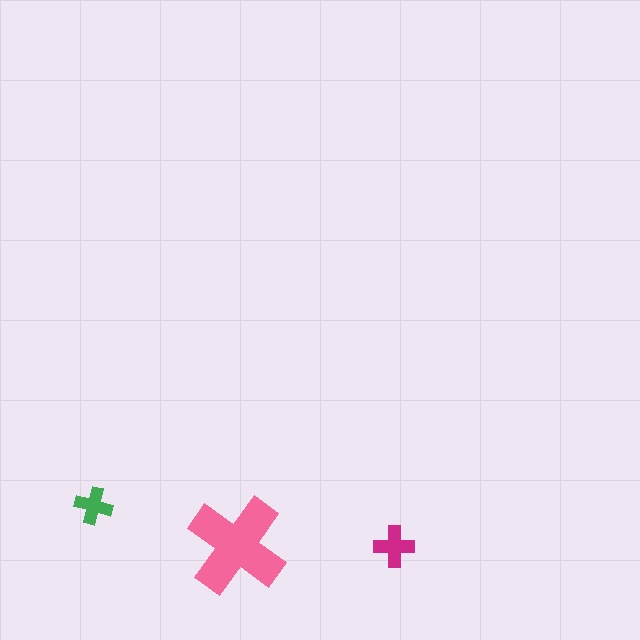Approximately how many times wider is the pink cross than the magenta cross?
About 2.5 times wider.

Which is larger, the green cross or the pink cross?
The pink one.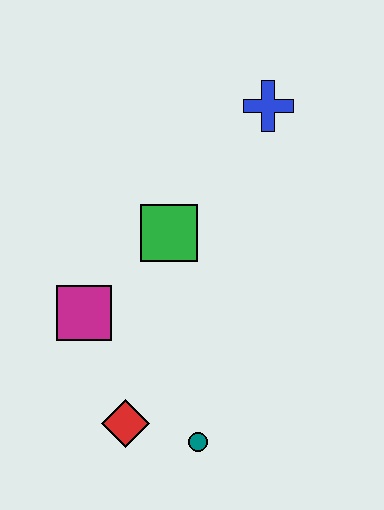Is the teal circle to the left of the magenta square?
No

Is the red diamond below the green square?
Yes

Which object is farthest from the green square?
The teal circle is farthest from the green square.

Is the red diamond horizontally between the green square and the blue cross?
No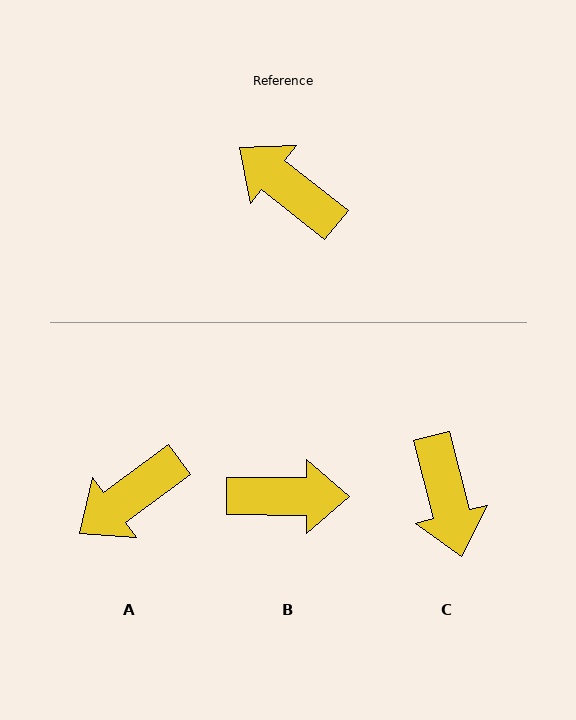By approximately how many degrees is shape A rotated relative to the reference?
Approximately 75 degrees counter-clockwise.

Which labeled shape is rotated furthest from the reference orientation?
C, about 143 degrees away.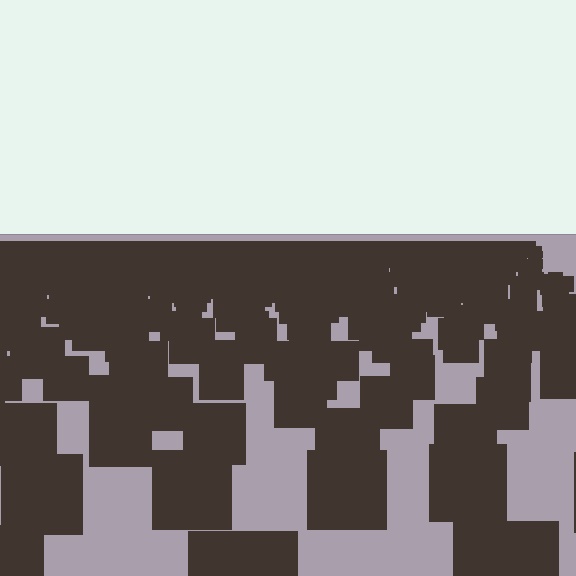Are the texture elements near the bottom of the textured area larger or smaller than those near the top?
Larger. Near the bottom, elements are closer to the viewer and appear at a bigger on-screen size.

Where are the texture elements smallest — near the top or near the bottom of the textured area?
Near the top.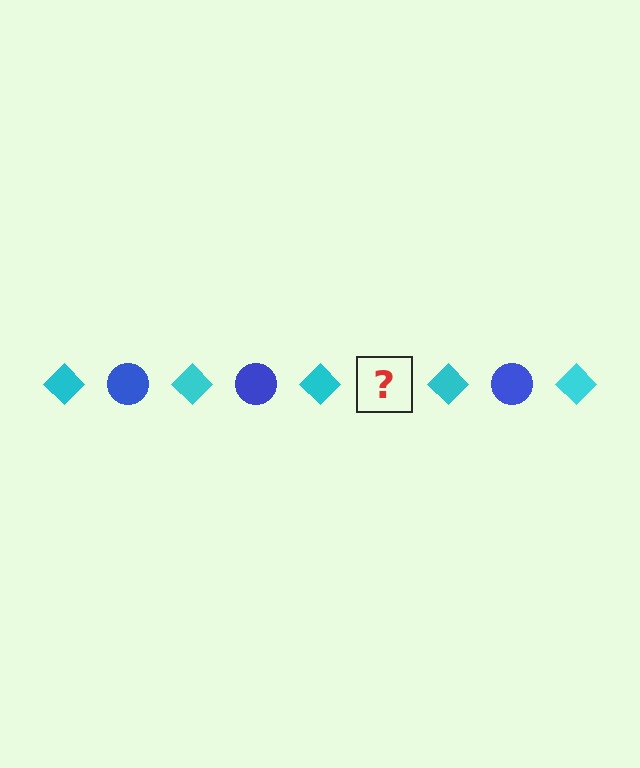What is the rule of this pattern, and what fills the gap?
The rule is that the pattern alternates between cyan diamond and blue circle. The gap should be filled with a blue circle.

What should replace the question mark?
The question mark should be replaced with a blue circle.